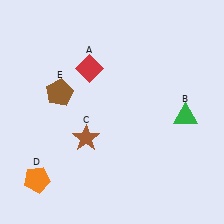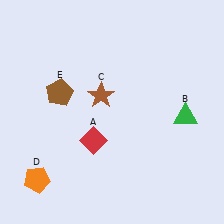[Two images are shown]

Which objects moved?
The objects that moved are: the red diamond (A), the brown star (C).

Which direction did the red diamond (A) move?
The red diamond (A) moved down.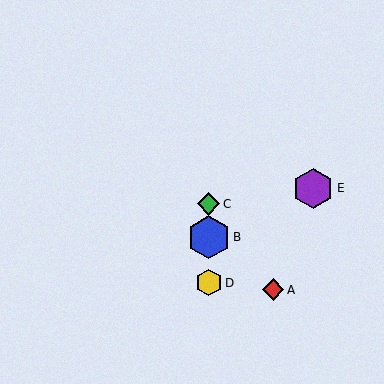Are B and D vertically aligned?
Yes, both are at x≈209.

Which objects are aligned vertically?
Objects B, C, D are aligned vertically.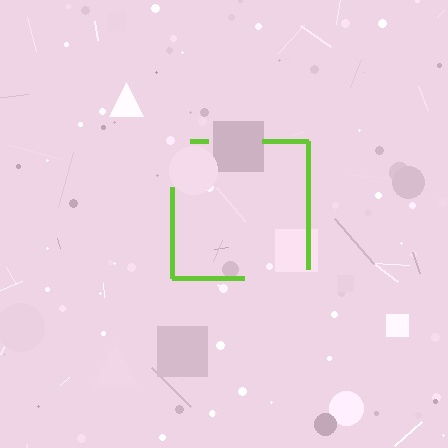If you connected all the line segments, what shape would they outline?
They would outline a square.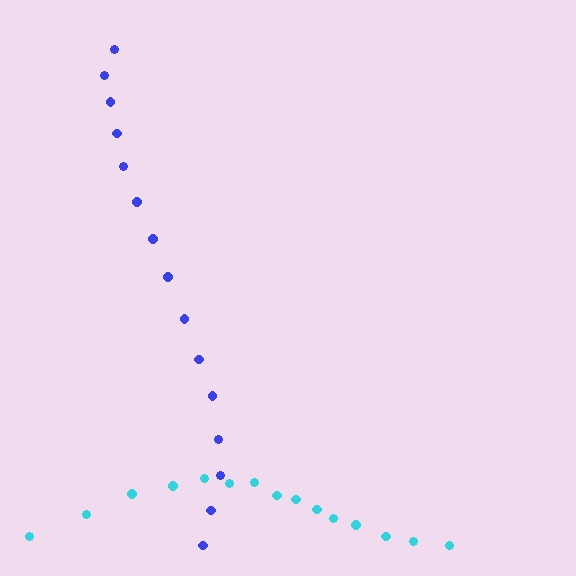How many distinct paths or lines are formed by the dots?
There are 2 distinct paths.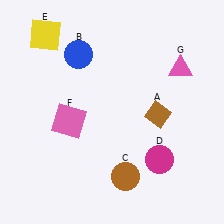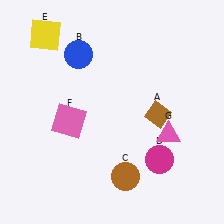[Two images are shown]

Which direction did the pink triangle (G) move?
The pink triangle (G) moved down.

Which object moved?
The pink triangle (G) moved down.